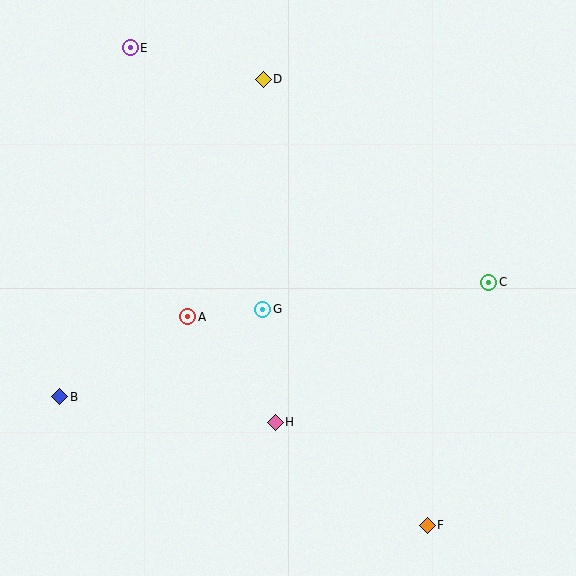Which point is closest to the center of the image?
Point G at (263, 309) is closest to the center.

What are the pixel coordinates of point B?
Point B is at (60, 397).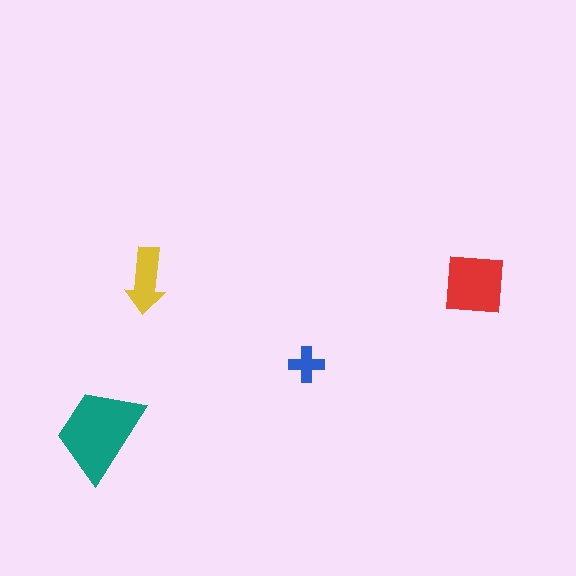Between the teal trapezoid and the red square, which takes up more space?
The teal trapezoid.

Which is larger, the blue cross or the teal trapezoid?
The teal trapezoid.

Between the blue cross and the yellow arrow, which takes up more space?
The yellow arrow.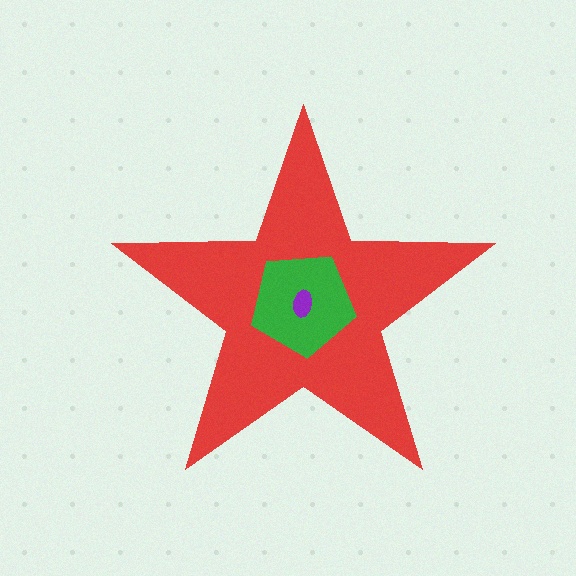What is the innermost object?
The purple ellipse.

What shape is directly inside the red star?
The green pentagon.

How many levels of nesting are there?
3.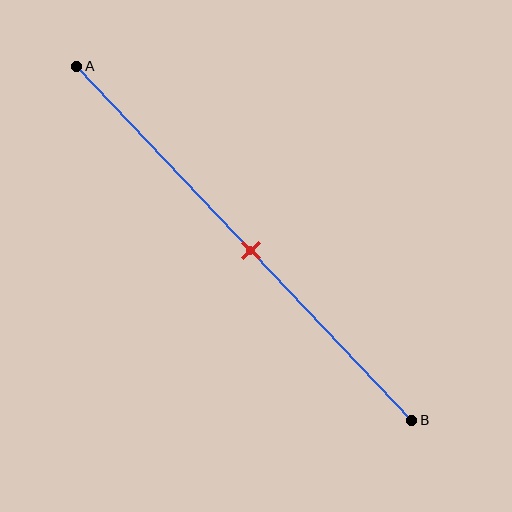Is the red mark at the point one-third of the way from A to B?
No, the mark is at about 50% from A, not at the 33% one-third point.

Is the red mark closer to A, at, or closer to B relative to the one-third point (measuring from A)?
The red mark is closer to point B than the one-third point of segment AB.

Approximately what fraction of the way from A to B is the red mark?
The red mark is approximately 50% of the way from A to B.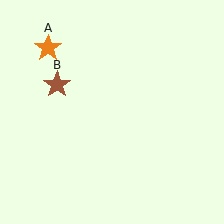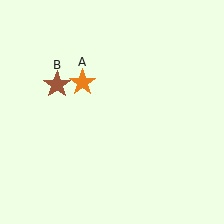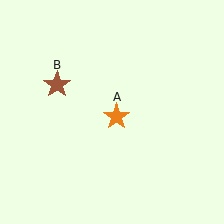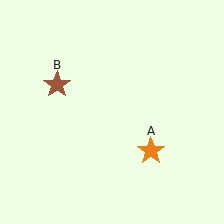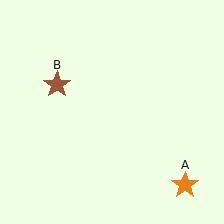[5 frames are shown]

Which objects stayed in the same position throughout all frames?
Brown star (object B) remained stationary.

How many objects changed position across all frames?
1 object changed position: orange star (object A).